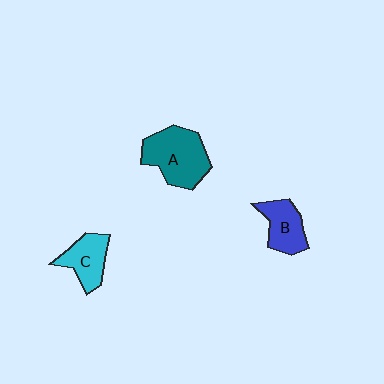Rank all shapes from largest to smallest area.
From largest to smallest: A (teal), C (cyan), B (blue).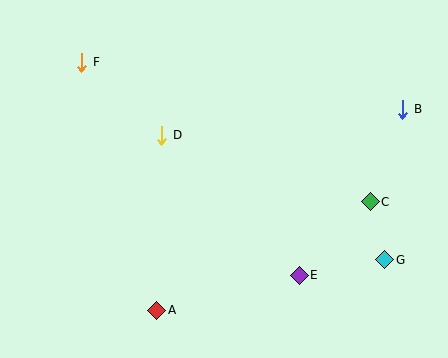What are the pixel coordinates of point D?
Point D is at (162, 135).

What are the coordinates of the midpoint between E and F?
The midpoint between E and F is at (190, 169).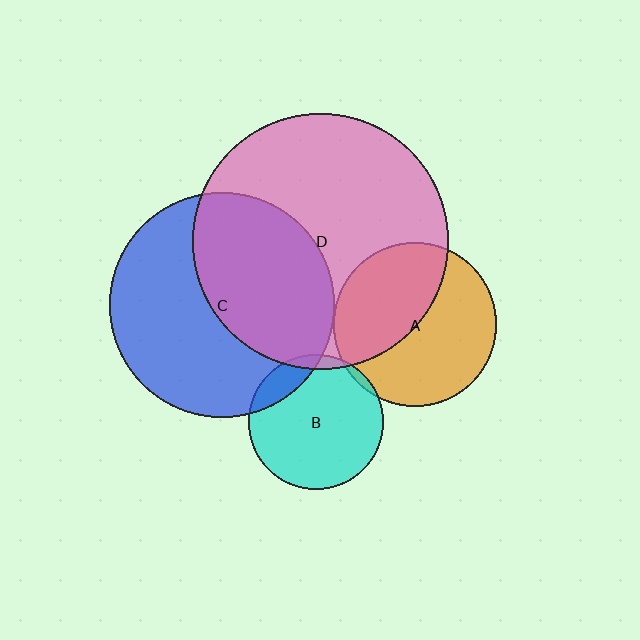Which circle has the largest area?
Circle D (pink).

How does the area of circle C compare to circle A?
Approximately 1.9 times.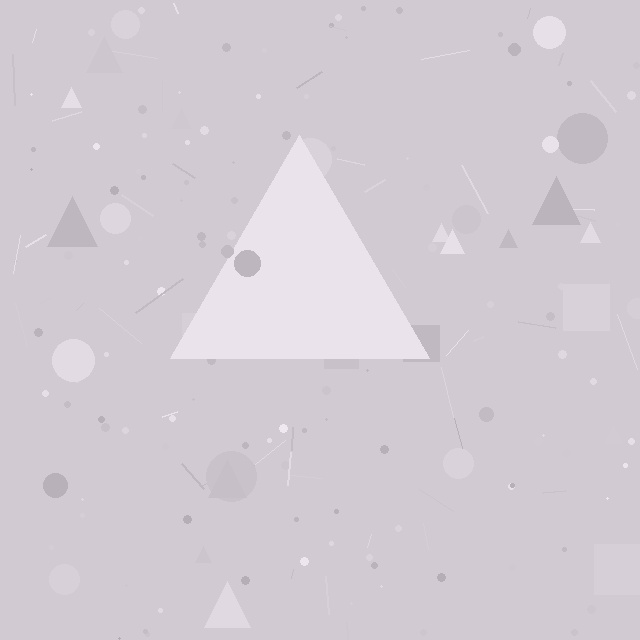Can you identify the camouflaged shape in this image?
The camouflaged shape is a triangle.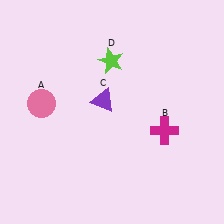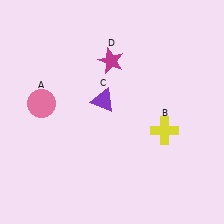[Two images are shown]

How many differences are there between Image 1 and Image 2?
There are 2 differences between the two images.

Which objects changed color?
B changed from magenta to yellow. D changed from lime to magenta.